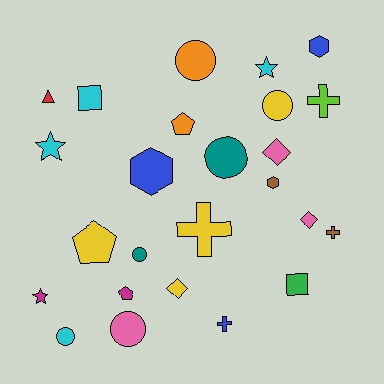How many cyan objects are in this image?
There are 4 cyan objects.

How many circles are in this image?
There are 6 circles.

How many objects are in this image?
There are 25 objects.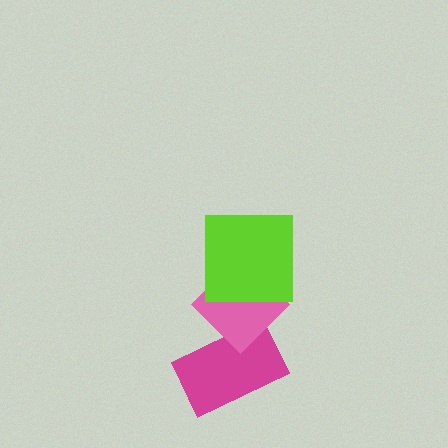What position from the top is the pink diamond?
The pink diamond is 2nd from the top.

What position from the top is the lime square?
The lime square is 1st from the top.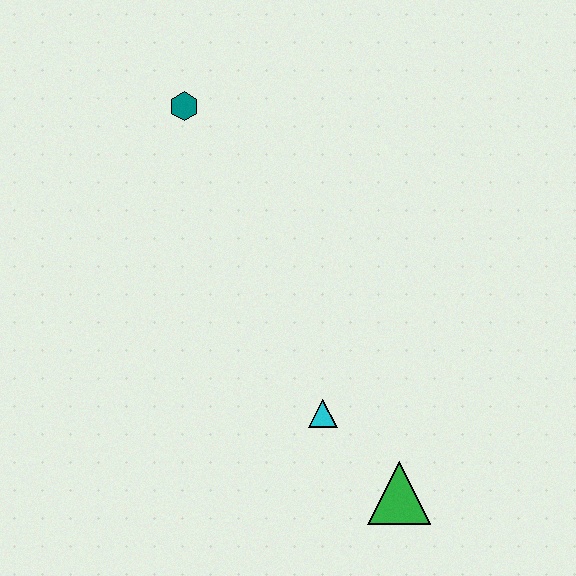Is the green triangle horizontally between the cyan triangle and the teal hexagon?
No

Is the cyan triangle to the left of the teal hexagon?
No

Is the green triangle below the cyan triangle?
Yes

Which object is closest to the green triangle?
The cyan triangle is closest to the green triangle.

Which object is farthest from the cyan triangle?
The teal hexagon is farthest from the cyan triangle.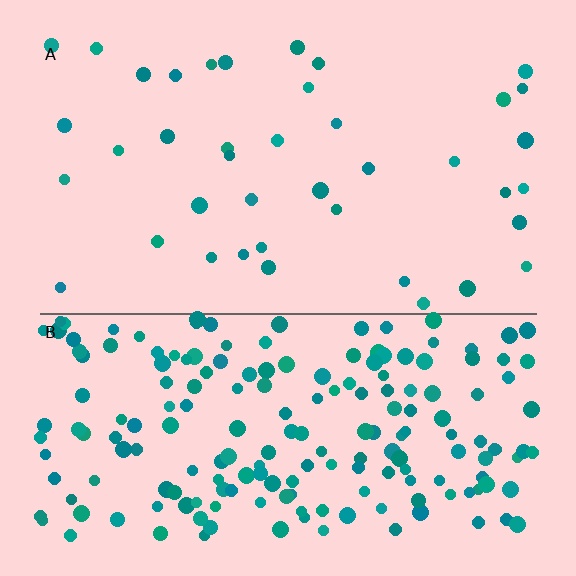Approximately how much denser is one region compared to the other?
Approximately 4.8× — region B over region A.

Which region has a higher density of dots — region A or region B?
B (the bottom).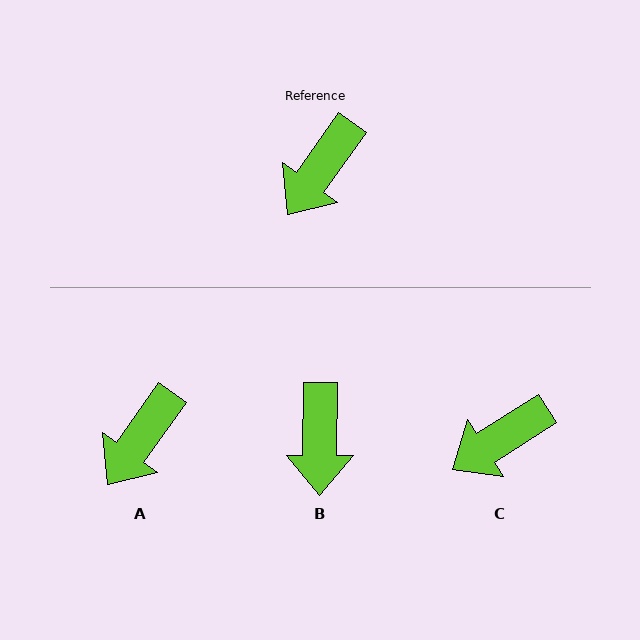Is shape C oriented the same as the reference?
No, it is off by about 22 degrees.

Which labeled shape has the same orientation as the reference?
A.